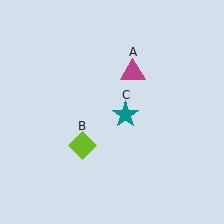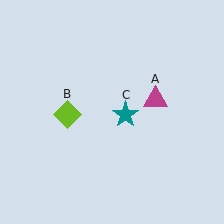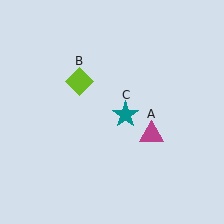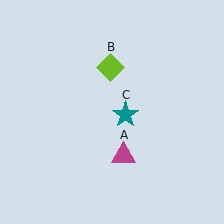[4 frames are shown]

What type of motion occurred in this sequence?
The magenta triangle (object A), lime diamond (object B) rotated clockwise around the center of the scene.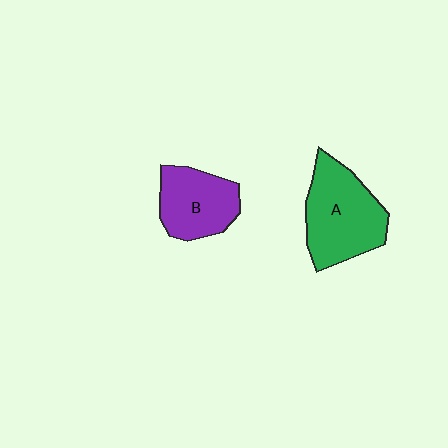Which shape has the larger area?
Shape A (green).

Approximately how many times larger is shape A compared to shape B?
Approximately 1.3 times.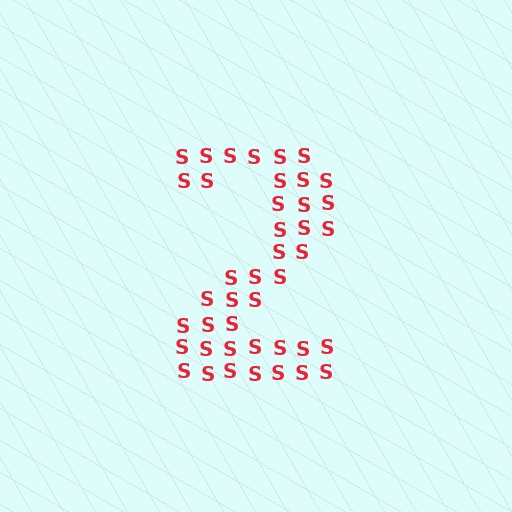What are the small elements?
The small elements are letter S's.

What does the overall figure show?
The overall figure shows the digit 2.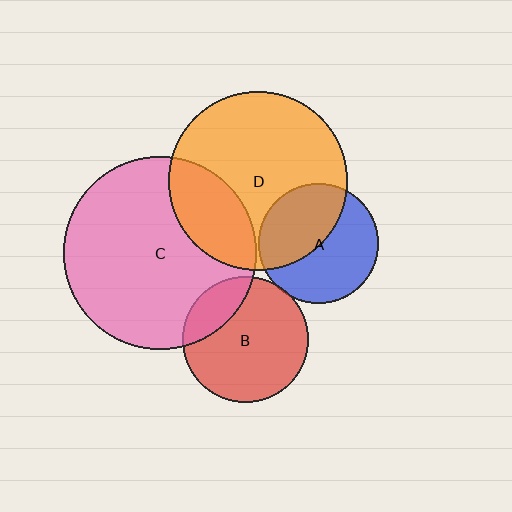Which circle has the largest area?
Circle C (pink).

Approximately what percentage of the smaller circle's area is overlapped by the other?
Approximately 20%.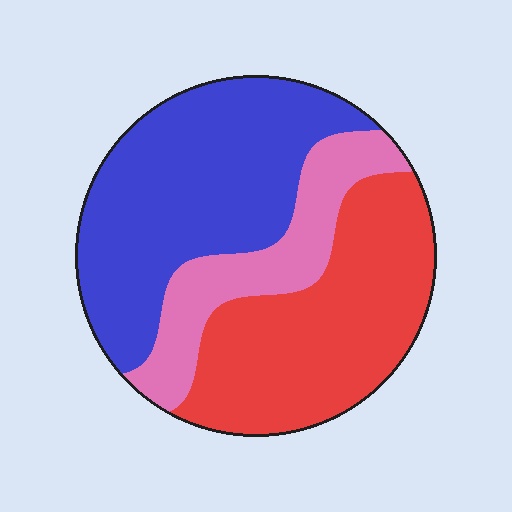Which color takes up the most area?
Blue, at roughly 45%.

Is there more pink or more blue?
Blue.